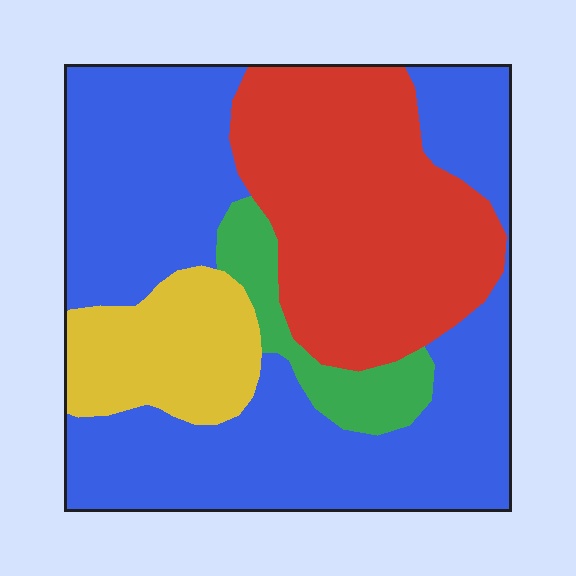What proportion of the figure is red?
Red covers around 30% of the figure.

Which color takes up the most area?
Blue, at roughly 50%.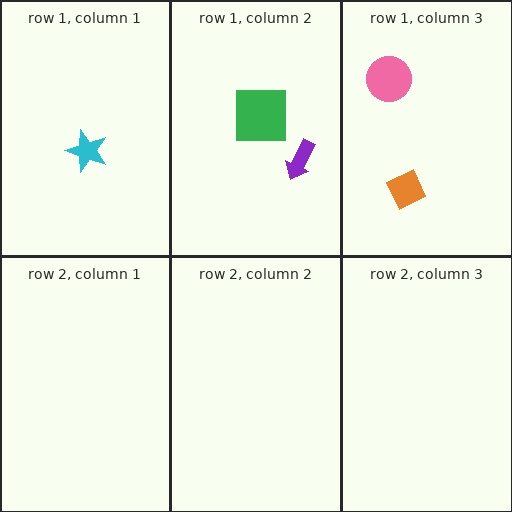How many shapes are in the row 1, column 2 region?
2.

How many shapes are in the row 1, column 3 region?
2.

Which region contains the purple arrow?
The row 1, column 2 region.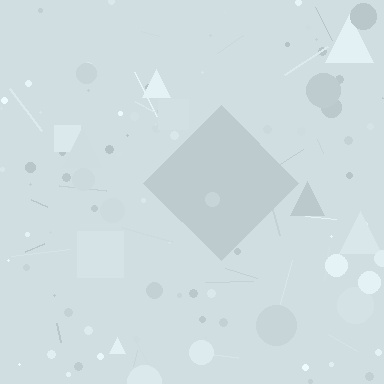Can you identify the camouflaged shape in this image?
The camouflaged shape is a diamond.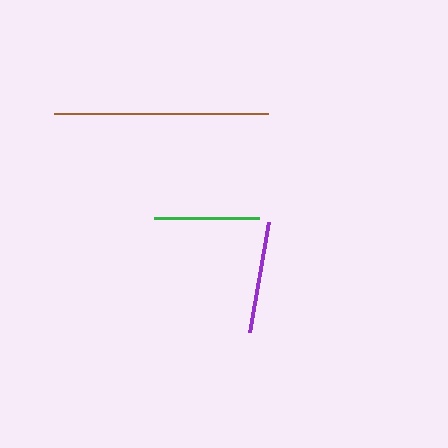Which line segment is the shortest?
The green line is the shortest at approximately 105 pixels.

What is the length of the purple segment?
The purple segment is approximately 112 pixels long.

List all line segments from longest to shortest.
From longest to shortest: brown, purple, green.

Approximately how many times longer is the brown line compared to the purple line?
The brown line is approximately 1.9 times the length of the purple line.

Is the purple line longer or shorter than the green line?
The purple line is longer than the green line.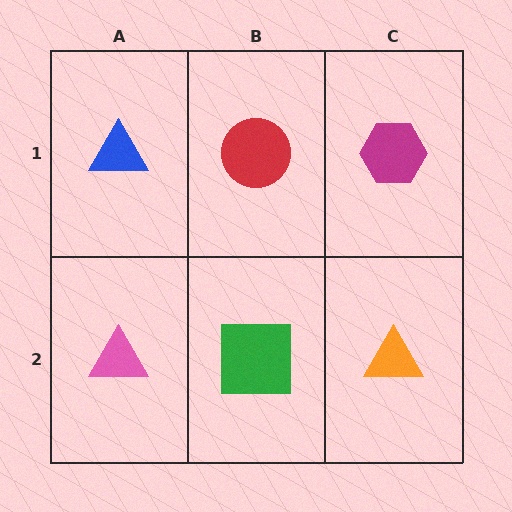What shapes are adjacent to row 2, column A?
A blue triangle (row 1, column A), a green square (row 2, column B).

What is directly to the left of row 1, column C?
A red circle.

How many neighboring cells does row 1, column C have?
2.